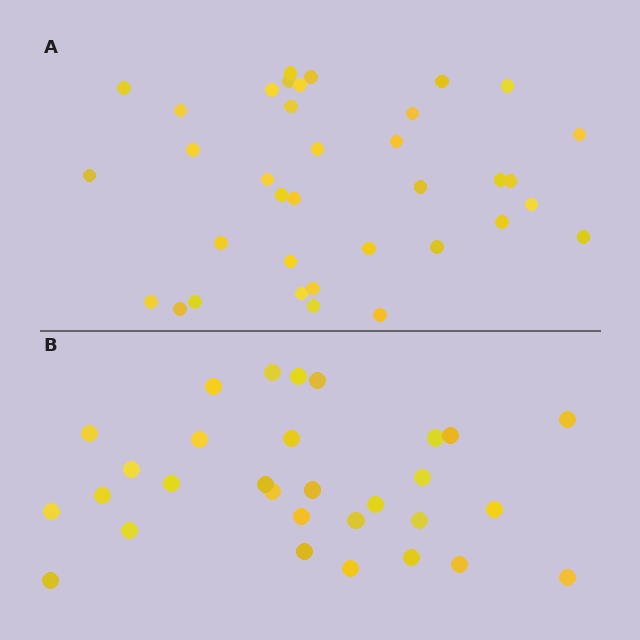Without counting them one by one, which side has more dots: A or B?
Region A (the top region) has more dots.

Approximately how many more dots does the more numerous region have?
Region A has about 6 more dots than region B.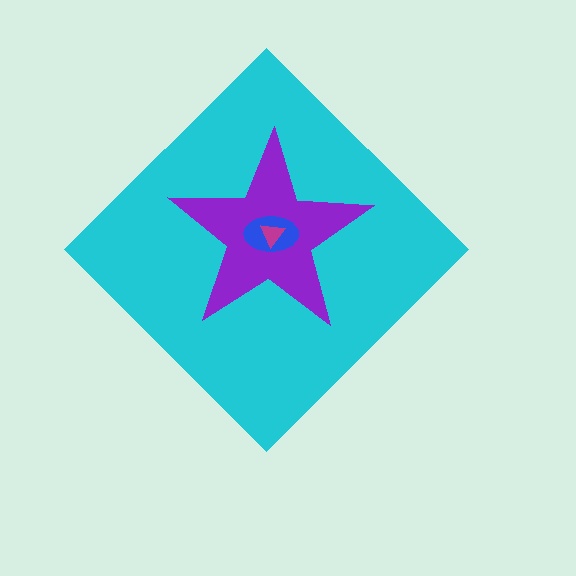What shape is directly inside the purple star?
The blue ellipse.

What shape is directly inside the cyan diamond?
The purple star.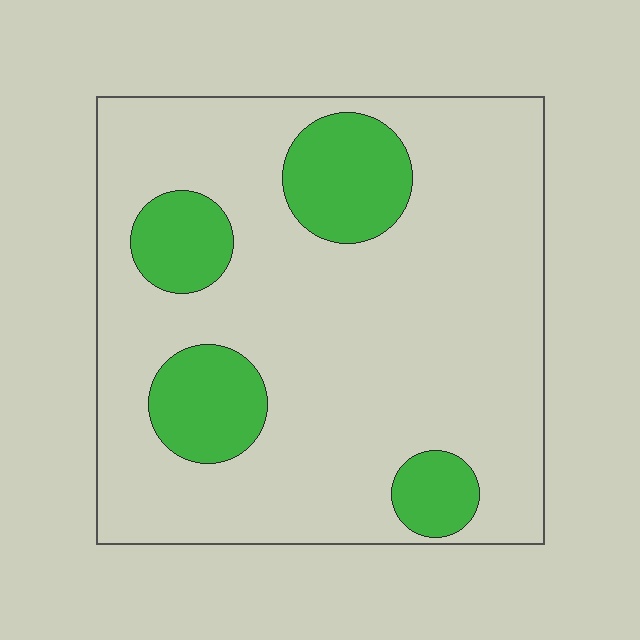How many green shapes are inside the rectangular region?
4.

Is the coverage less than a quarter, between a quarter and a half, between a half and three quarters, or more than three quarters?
Less than a quarter.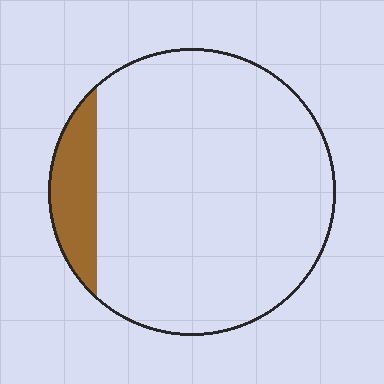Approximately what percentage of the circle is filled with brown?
Approximately 10%.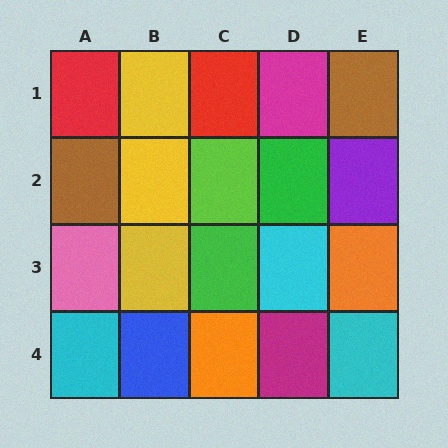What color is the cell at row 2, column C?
Lime.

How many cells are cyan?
3 cells are cyan.